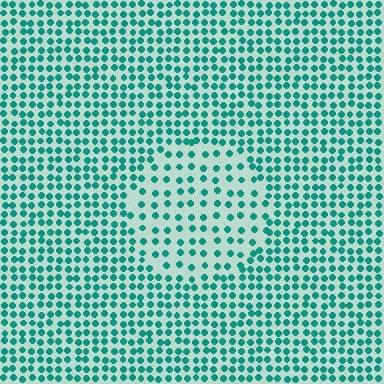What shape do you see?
I see a circle.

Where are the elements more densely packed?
The elements are more densely packed outside the circle boundary.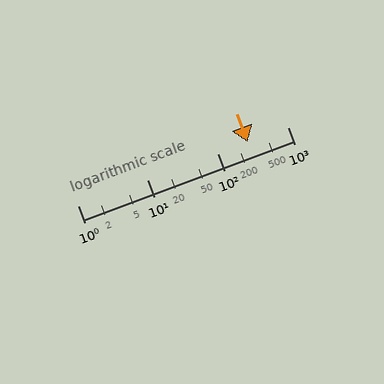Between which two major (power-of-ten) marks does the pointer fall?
The pointer is between 100 and 1000.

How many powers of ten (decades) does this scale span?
The scale spans 3 decades, from 1 to 1000.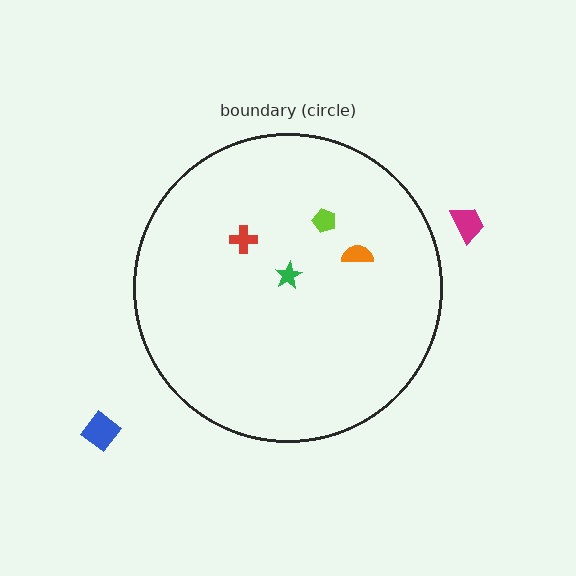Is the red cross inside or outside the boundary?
Inside.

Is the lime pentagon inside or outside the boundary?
Inside.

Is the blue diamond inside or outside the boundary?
Outside.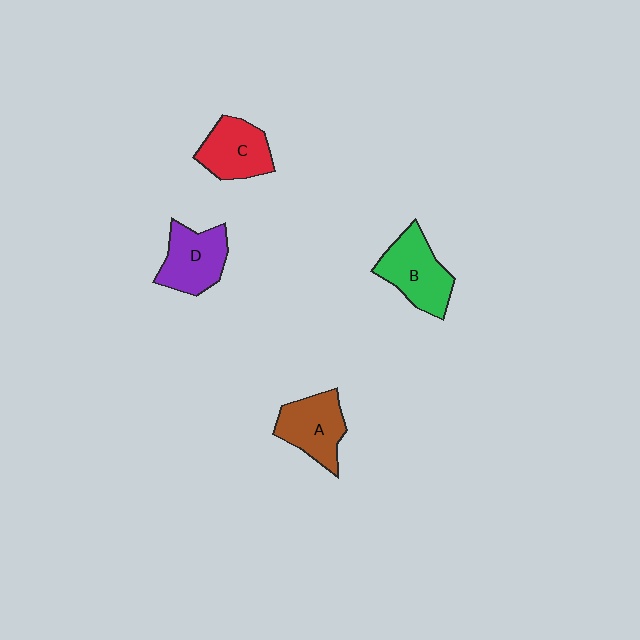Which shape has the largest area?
Shape B (green).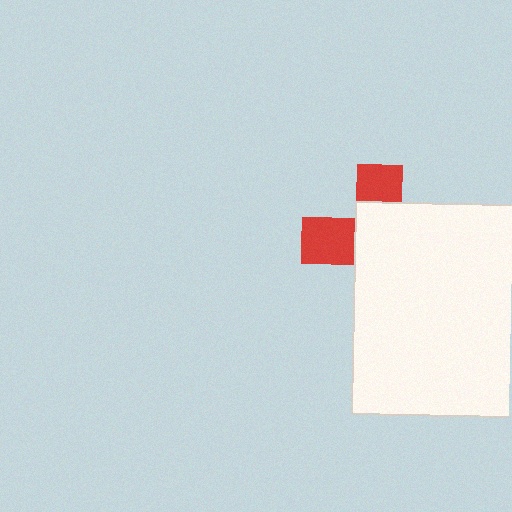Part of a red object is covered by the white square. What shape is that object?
It is a cross.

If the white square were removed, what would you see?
You would see the complete red cross.